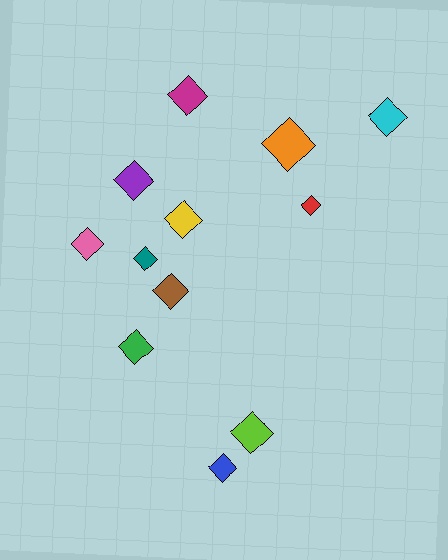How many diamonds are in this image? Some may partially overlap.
There are 12 diamonds.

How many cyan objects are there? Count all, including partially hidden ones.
There is 1 cyan object.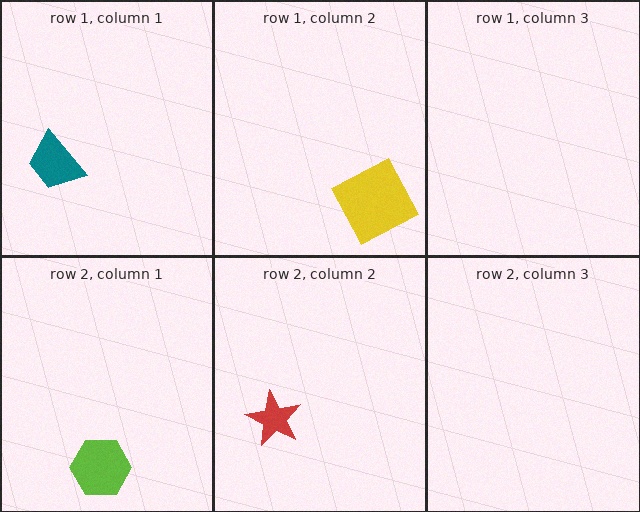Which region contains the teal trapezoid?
The row 1, column 1 region.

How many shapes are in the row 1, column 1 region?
1.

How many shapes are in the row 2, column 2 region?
1.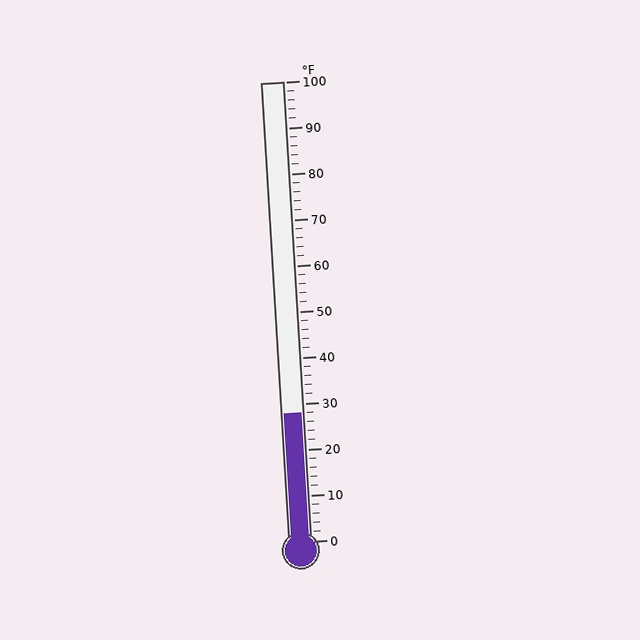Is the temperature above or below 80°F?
The temperature is below 80°F.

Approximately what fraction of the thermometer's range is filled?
The thermometer is filled to approximately 30% of its range.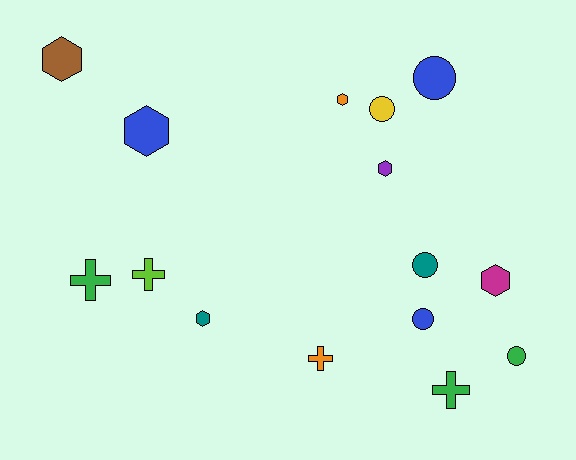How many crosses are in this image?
There are 4 crosses.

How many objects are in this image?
There are 15 objects.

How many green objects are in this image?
There are 3 green objects.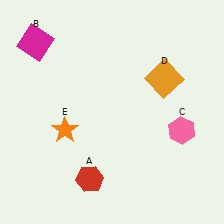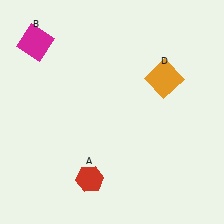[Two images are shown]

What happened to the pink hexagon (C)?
The pink hexagon (C) was removed in Image 2. It was in the bottom-right area of Image 1.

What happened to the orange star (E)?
The orange star (E) was removed in Image 2. It was in the bottom-left area of Image 1.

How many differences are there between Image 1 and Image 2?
There are 2 differences between the two images.